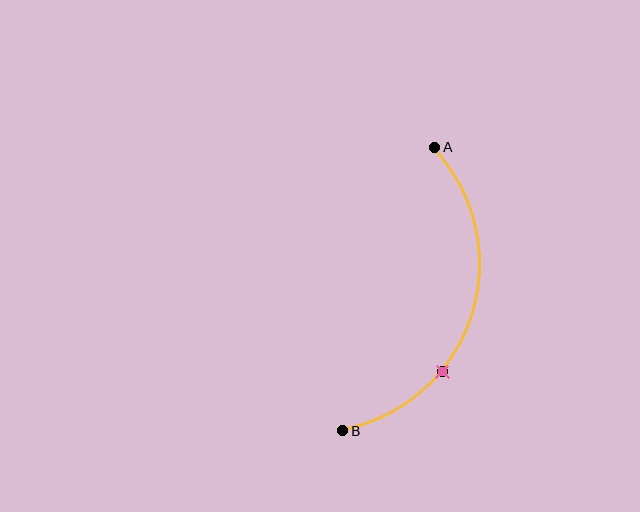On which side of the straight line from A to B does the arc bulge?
The arc bulges to the right of the straight line connecting A and B.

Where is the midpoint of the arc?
The arc midpoint is the point on the curve farthest from the straight line joining A and B. It sits to the right of that line.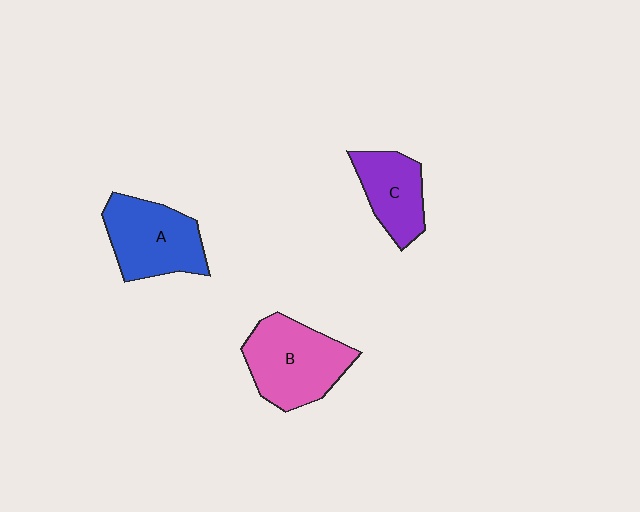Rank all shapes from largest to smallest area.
From largest to smallest: B (pink), A (blue), C (purple).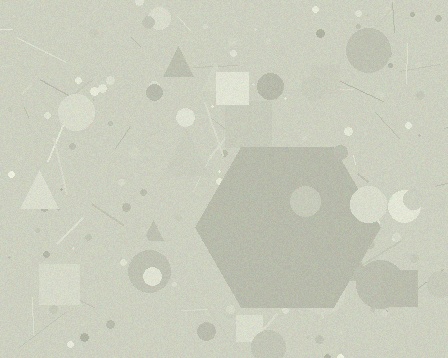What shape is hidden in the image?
A hexagon is hidden in the image.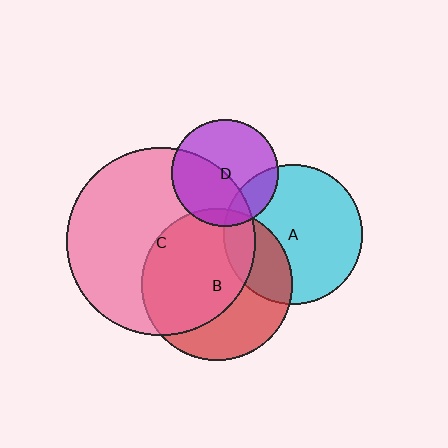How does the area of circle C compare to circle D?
Approximately 3.1 times.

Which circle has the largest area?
Circle C (pink).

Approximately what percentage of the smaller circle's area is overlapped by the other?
Approximately 30%.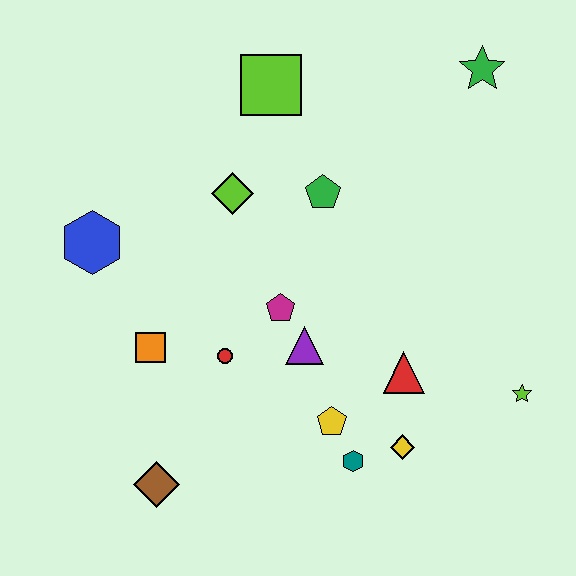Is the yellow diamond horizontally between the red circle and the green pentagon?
No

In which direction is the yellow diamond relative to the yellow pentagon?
The yellow diamond is to the right of the yellow pentagon.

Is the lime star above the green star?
No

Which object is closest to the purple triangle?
The magenta pentagon is closest to the purple triangle.